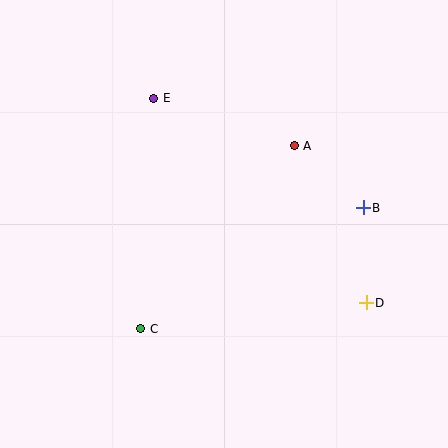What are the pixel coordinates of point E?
Point E is at (154, 98).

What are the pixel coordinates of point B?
Point B is at (363, 208).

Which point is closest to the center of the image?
Point A at (294, 146) is closest to the center.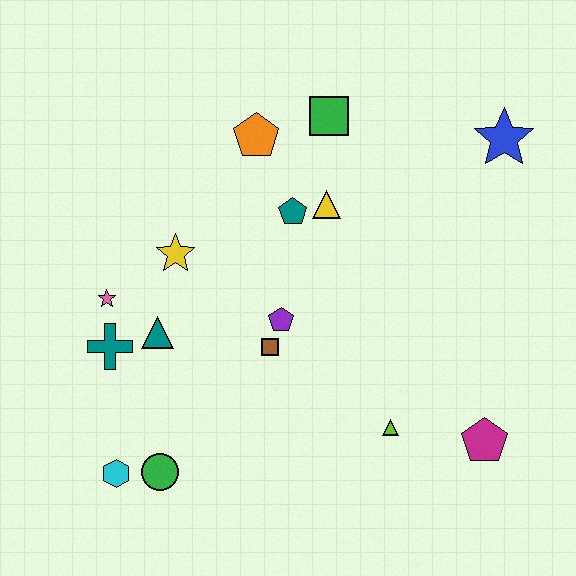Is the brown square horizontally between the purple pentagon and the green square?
No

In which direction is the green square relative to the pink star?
The green square is to the right of the pink star.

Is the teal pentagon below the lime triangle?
No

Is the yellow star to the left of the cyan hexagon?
No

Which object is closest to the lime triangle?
The magenta pentagon is closest to the lime triangle.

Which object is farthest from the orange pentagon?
The magenta pentagon is farthest from the orange pentagon.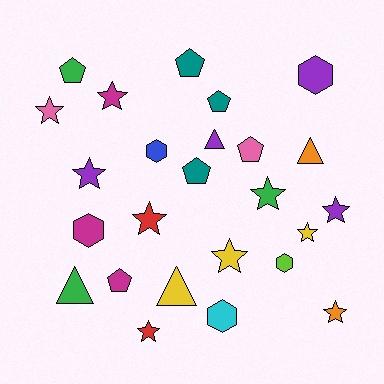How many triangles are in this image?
There are 4 triangles.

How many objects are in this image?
There are 25 objects.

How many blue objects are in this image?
There is 1 blue object.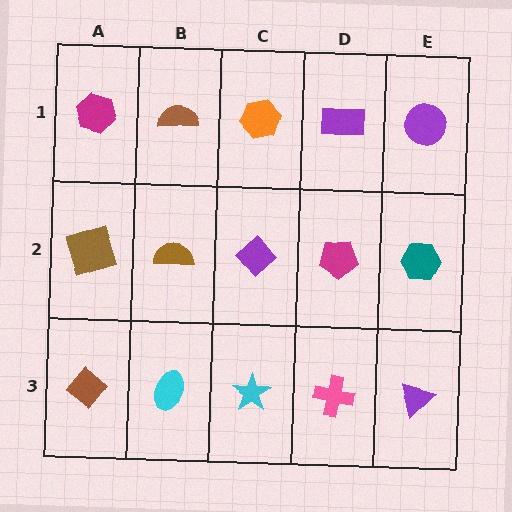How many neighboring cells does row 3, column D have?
3.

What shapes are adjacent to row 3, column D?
A magenta pentagon (row 2, column D), a cyan star (row 3, column C), a purple triangle (row 3, column E).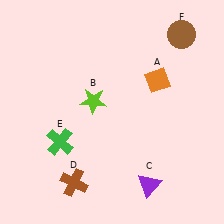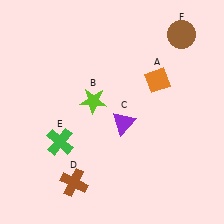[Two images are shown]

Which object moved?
The purple triangle (C) moved up.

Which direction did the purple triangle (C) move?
The purple triangle (C) moved up.